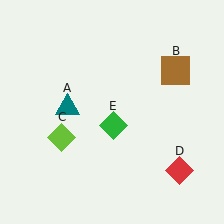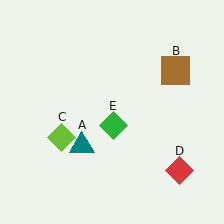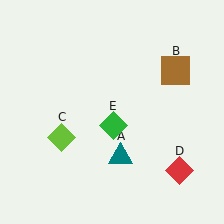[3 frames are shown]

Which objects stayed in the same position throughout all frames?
Brown square (object B) and lime diamond (object C) and red diamond (object D) and green diamond (object E) remained stationary.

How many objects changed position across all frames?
1 object changed position: teal triangle (object A).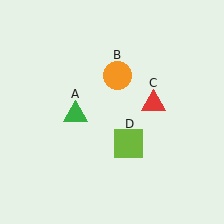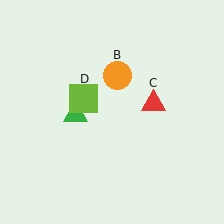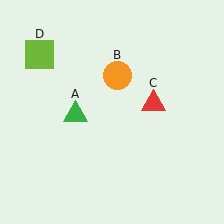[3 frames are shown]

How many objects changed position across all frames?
1 object changed position: lime square (object D).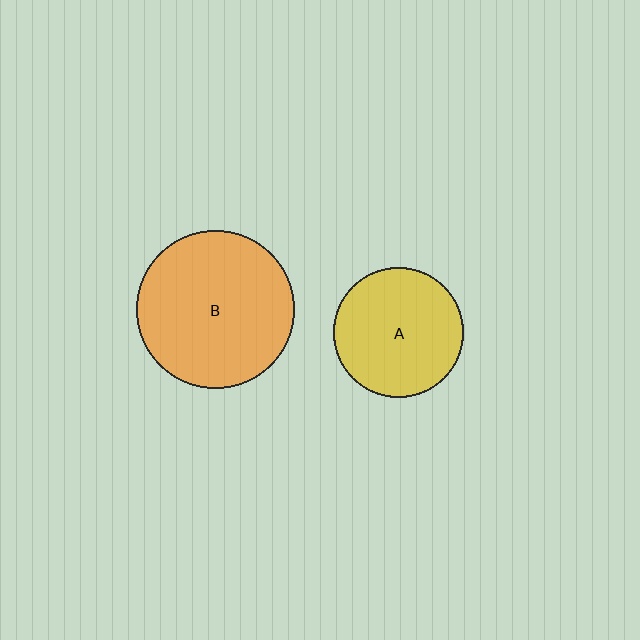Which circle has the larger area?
Circle B (orange).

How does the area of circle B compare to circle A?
Approximately 1.5 times.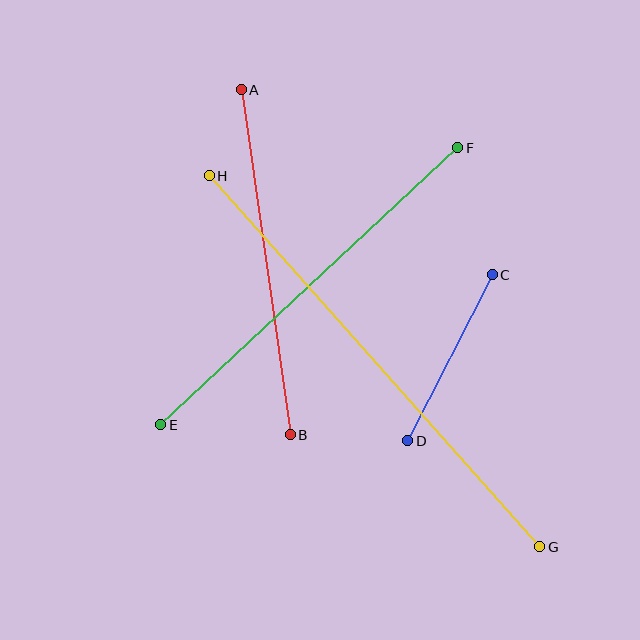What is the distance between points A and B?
The distance is approximately 348 pixels.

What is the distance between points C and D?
The distance is approximately 186 pixels.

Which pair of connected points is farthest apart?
Points G and H are farthest apart.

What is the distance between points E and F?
The distance is approximately 406 pixels.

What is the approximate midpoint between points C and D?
The midpoint is at approximately (450, 358) pixels.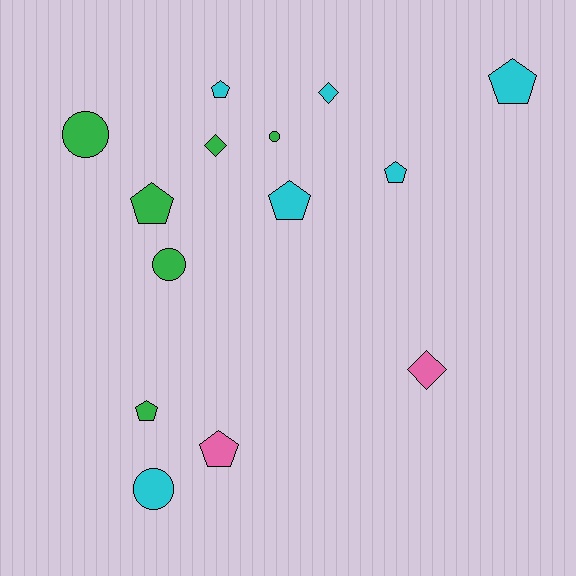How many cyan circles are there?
There is 1 cyan circle.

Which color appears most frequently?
Cyan, with 6 objects.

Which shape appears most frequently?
Pentagon, with 7 objects.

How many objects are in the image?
There are 14 objects.